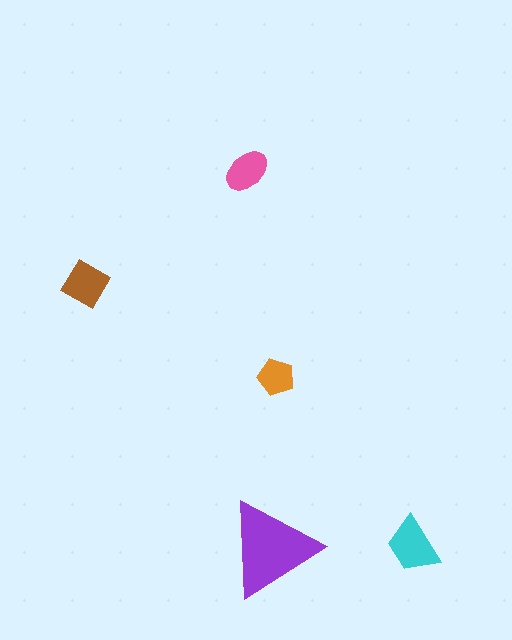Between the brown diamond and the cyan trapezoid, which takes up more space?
The cyan trapezoid.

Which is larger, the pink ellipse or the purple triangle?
The purple triangle.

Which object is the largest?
The purple triangle.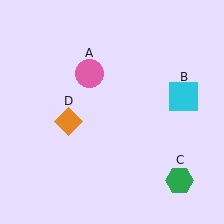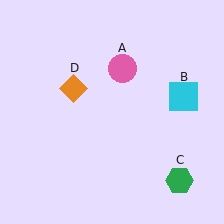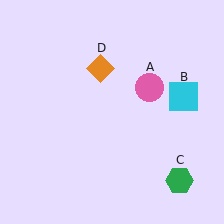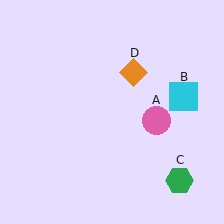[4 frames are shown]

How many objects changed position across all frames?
2 objects changed position: pink circle (object A), orange diamond (object D).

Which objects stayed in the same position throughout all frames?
Cyan square (object B) and green hexagon (object C) remained stationary.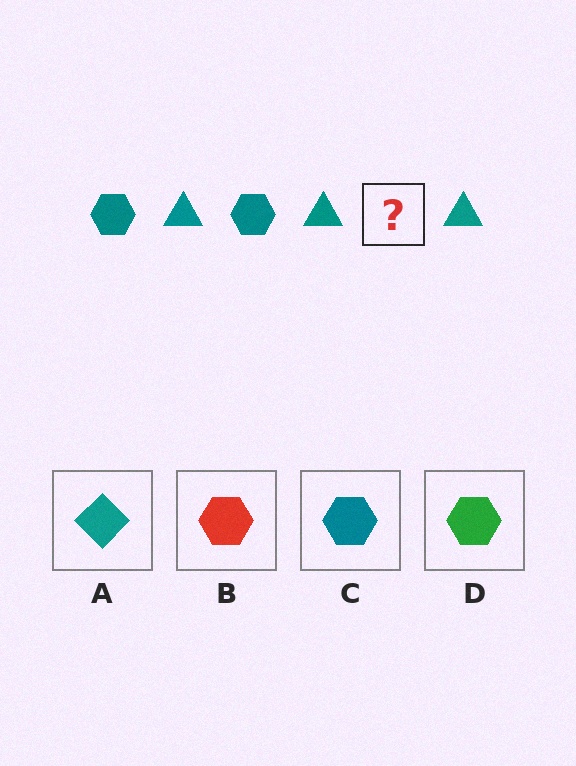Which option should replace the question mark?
Option C.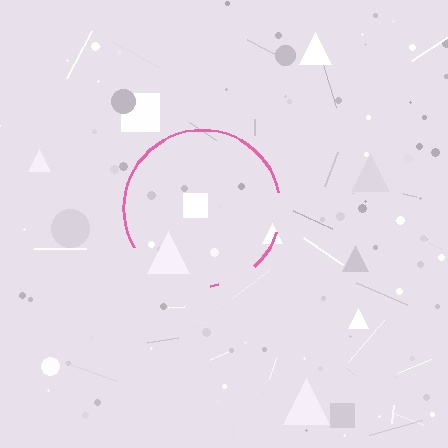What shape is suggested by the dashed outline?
The dashed outline suggests a circle.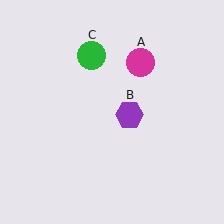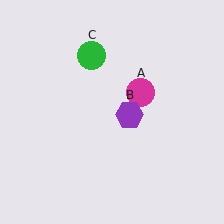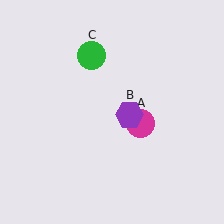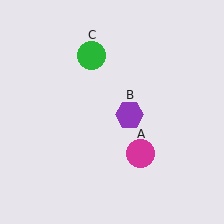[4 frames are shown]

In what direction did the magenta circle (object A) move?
The magenta circle (object A) moved down.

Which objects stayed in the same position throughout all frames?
Purple hexagon (object B) and green circle (object C) remained stationary.